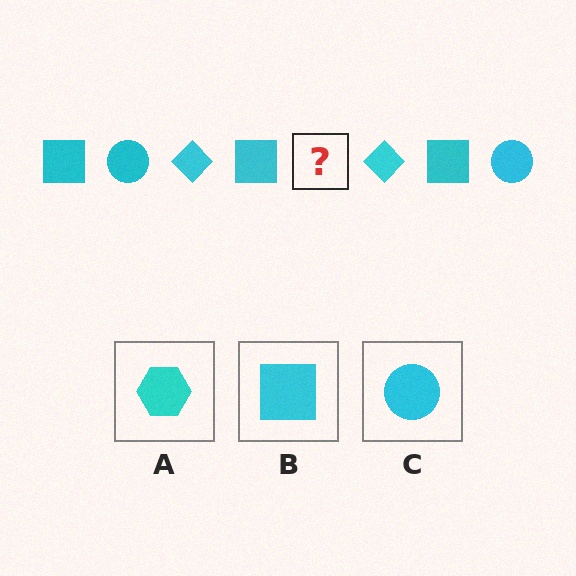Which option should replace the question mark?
Option C.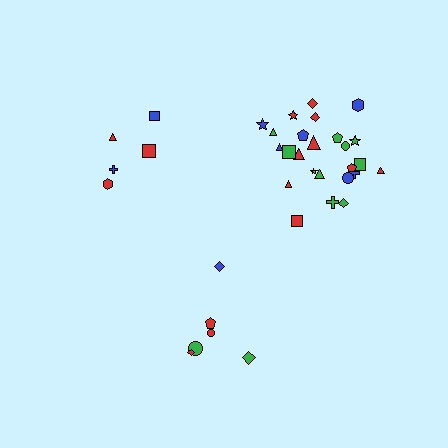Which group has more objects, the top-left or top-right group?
The top-right group.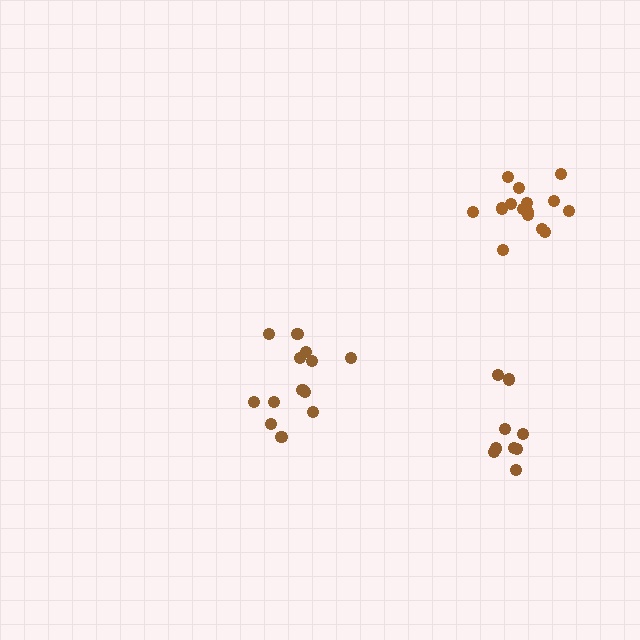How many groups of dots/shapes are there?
There are 3 groups.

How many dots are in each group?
Group 1: 15 dots, Group 2: 13 dots, Group 3: 9 dots (37 total).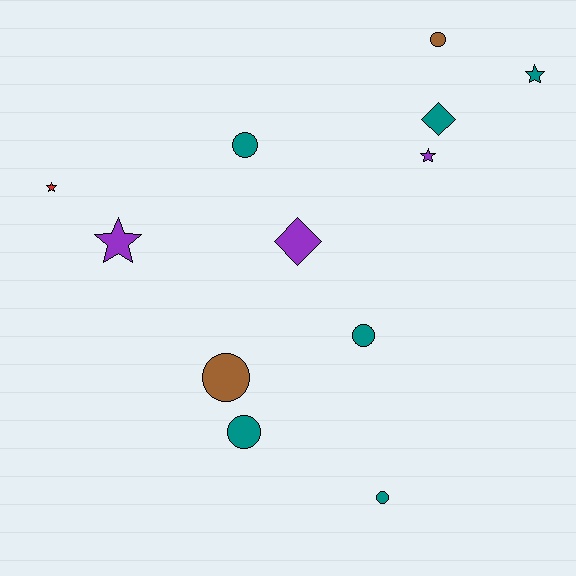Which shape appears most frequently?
Circle, with 6 objects.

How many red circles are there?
There are no red circles.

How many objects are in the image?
There are 12 objects.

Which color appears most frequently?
Teal, with 6 objects.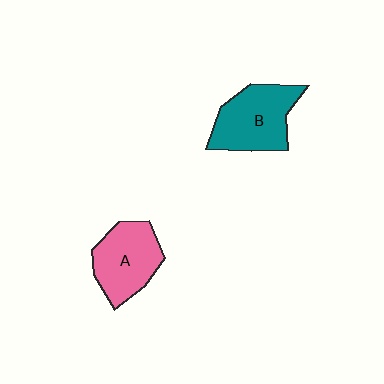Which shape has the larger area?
Shape B (teal).